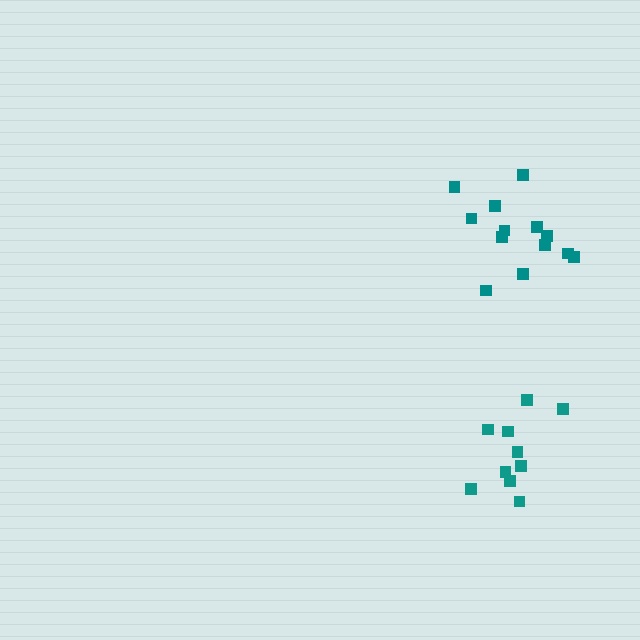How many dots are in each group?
Group 1: 10 dots, Group 2: 13 dots (23 total).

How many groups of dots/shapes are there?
There are 2 groups.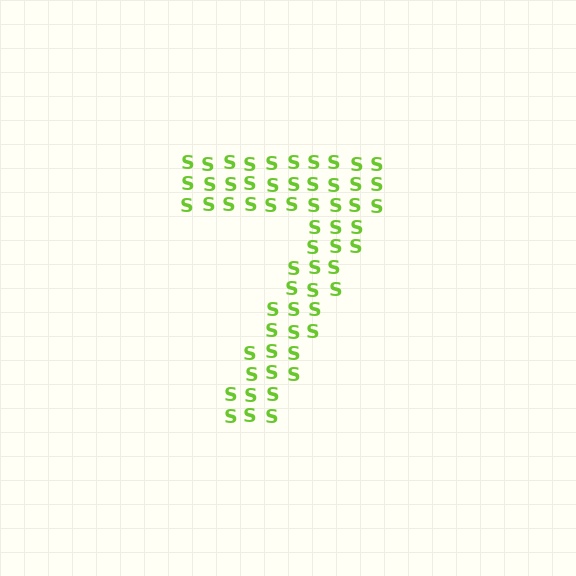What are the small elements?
The small elements are letter S's.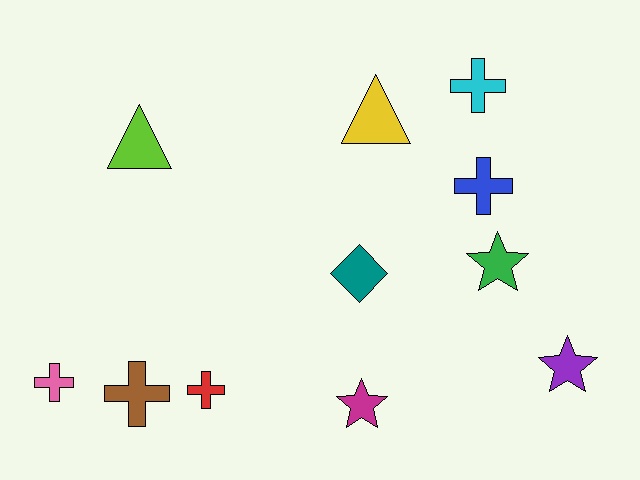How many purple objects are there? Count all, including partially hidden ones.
There is 1 purple object.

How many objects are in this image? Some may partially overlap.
There are 11 objects.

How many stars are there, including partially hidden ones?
There are 3 stars.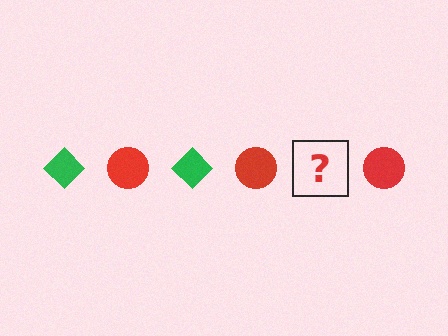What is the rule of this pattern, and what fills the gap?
The rule is that the pattern alternates between green diamond and red circle. The gap should be filled with a green diamond.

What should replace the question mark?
The question mark should be replaced with a green diamond.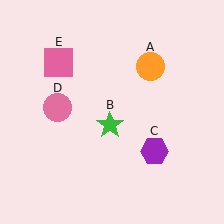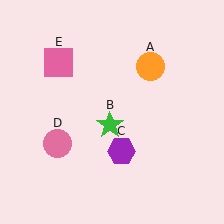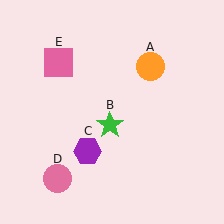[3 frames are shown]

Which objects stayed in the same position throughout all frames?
Orange circle (object A) and green star (object B) and pink square (object E) remained stationary.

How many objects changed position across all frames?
2 objects changed position: purple hexagon (object C), pink circle (object D).